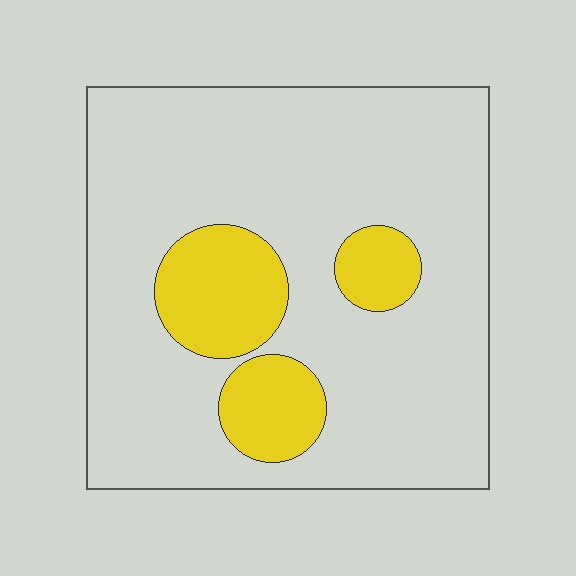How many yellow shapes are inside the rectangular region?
3.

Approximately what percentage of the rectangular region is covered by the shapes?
Approximately 20%.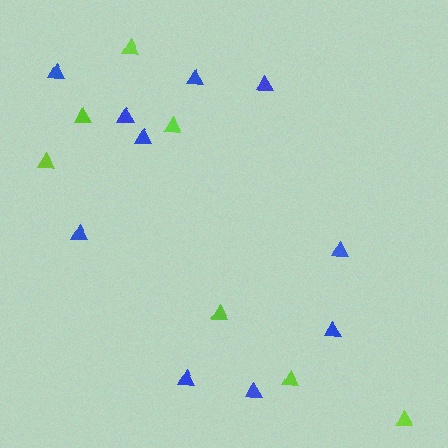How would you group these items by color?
There are 2 groups: one group of lime triangles (7) and one group of blue triangles (10).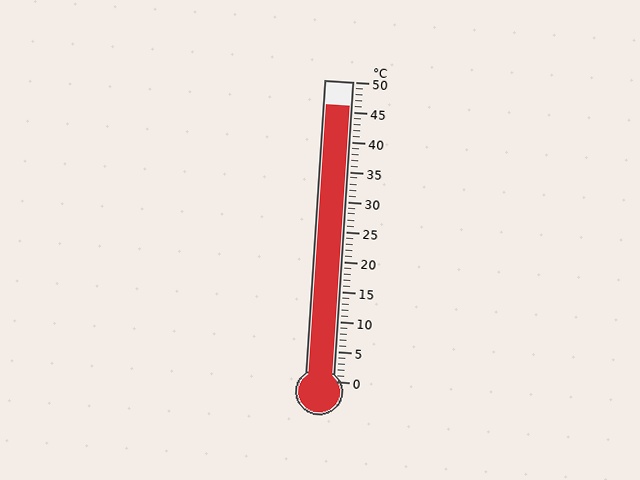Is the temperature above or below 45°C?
The temperature is above 45°C.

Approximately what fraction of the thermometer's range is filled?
The thermometer is filled to approximately 90% of its range.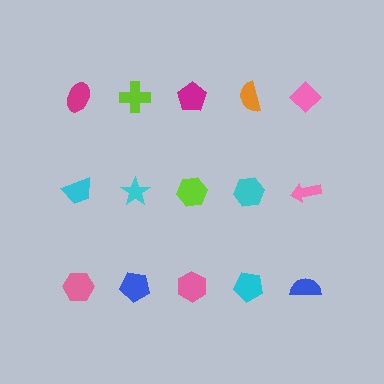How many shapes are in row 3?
5 shapes.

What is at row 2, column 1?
A cyan trapezoid.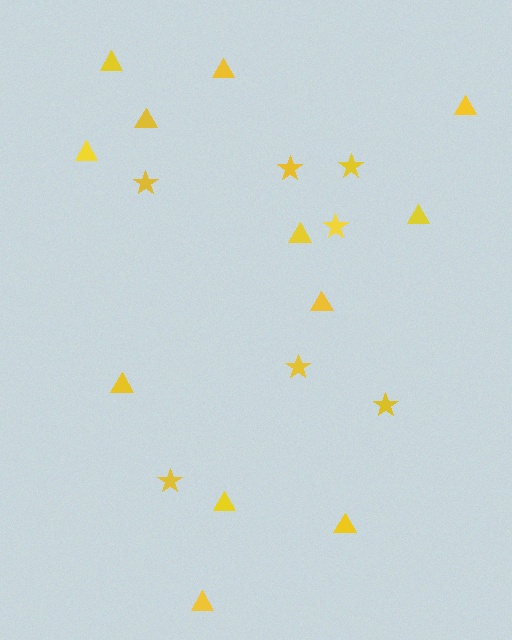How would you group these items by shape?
There are 2 groups: one group of triangles (12) and one group of stars (7).